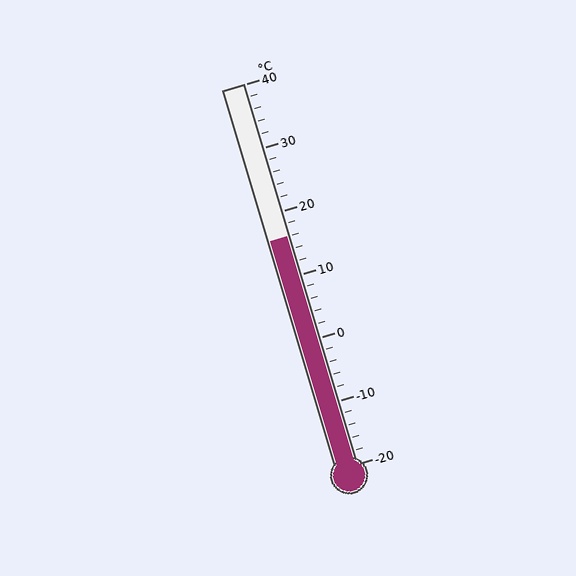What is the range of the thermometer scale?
The thermometer scale ranges from -20°C to 40°C.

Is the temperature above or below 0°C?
The temperature is above 0°C.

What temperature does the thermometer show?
The thermometer shows approximately 16°C.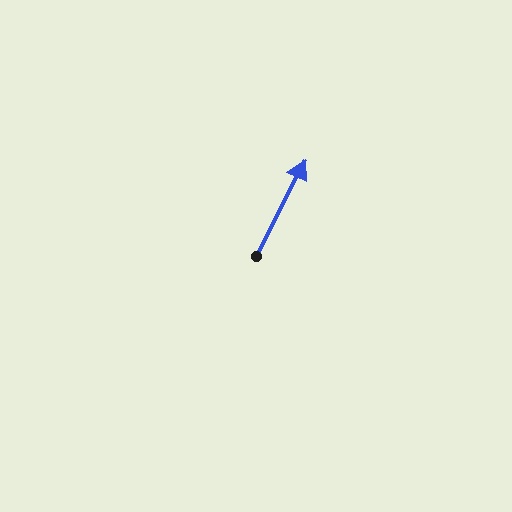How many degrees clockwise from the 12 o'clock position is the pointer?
Approximately 27 degrees.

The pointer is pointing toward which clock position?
Roughly 1 o'clock.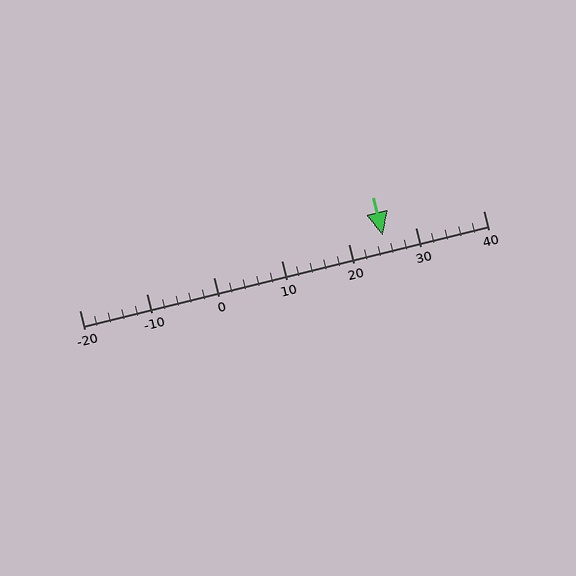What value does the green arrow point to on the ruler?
The green arrow points to approximately 25.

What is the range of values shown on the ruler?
The ruler shows values from -20 to 40.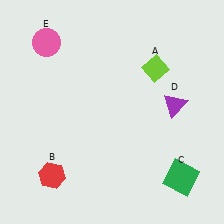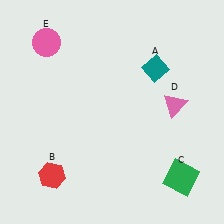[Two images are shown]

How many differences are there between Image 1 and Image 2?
There are 2 differences between the two images.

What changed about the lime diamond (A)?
In Image 1, A is lime. In Image 2, it changed to teal.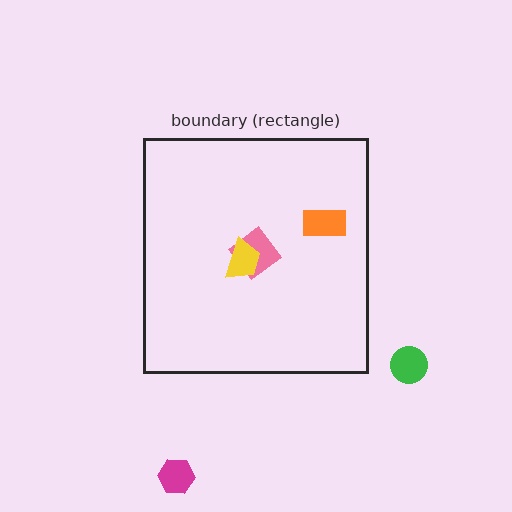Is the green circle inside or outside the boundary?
Outside.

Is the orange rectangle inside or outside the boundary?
Inside.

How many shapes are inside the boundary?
3 inside, 2 outside.